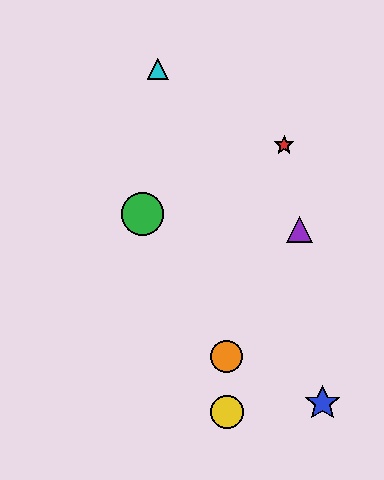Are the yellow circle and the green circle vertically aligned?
No, the yellow circle is at x≈227 and the green circle is at x≈143.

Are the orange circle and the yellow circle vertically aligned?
Yes, both are at x≈227.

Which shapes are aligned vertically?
The yellow circle, the orange circle are aligned vertically.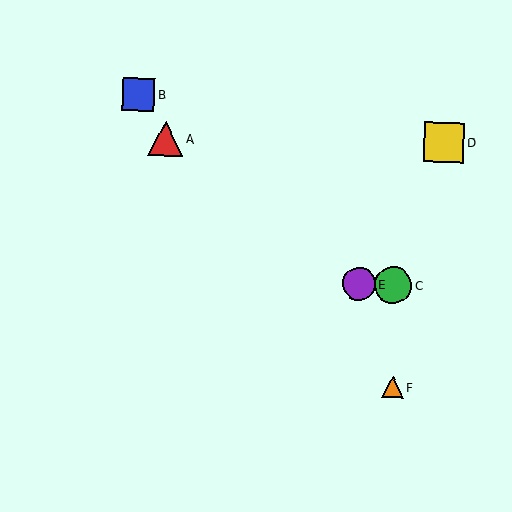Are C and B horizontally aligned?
No, C is at y≈285 and B is at y≈95.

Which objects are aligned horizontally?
Objects C, E are aligned horizontally.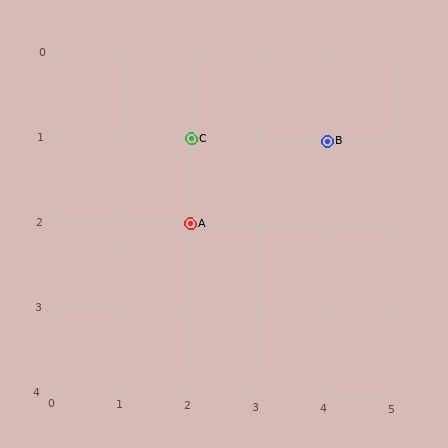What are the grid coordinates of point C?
Point C is at grid coordinates (2, 1).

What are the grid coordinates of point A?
Point A is at grid coordinates (2, 2).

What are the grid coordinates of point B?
Point B is at grid coordinates (4, 1).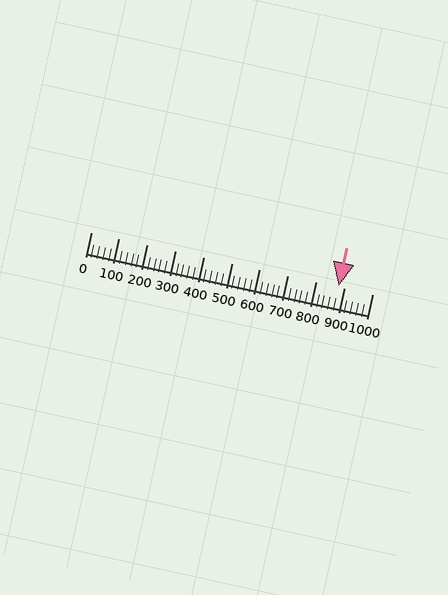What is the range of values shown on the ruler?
The ruler shows values from 0 to 1000.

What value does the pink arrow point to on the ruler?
The pink arrow points to approximately 880.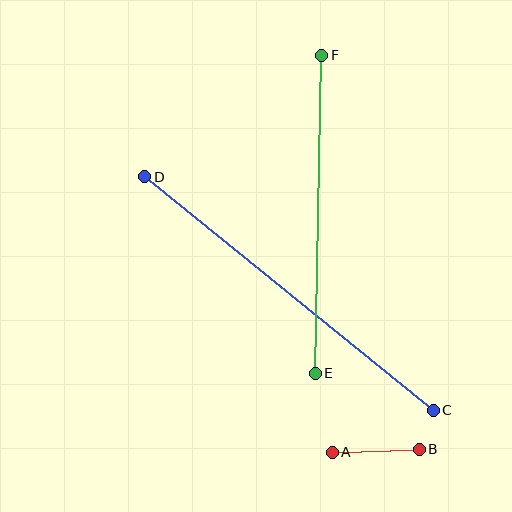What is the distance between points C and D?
The distance is approximately 371 pixels.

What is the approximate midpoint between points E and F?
The midpoint is at approximately (319, 214) pixels.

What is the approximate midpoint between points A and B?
The midpoint is at approximately (376, 451) pixels.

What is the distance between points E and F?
The distance is approximately 318 pixels.